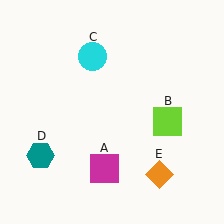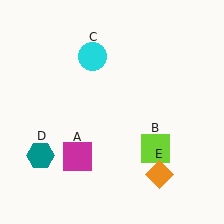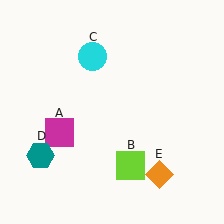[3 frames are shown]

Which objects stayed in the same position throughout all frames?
Cyan circle (object C) and teal hexagon (object D) and orange diamond (object E) remained stationary.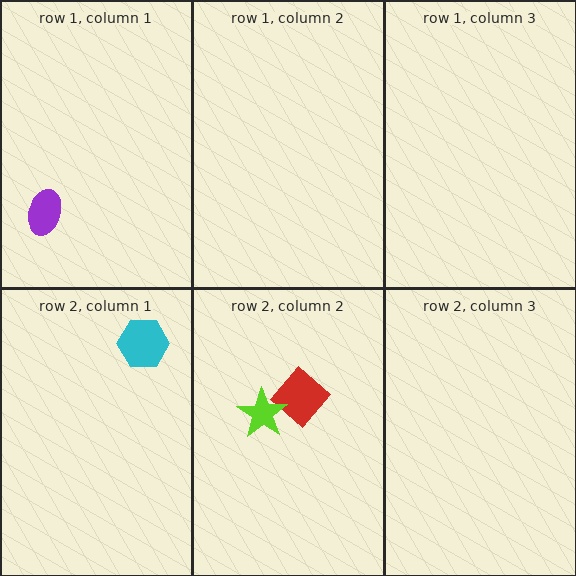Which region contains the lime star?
The row 2, column 2 region.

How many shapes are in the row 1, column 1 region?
1.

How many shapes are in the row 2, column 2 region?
2.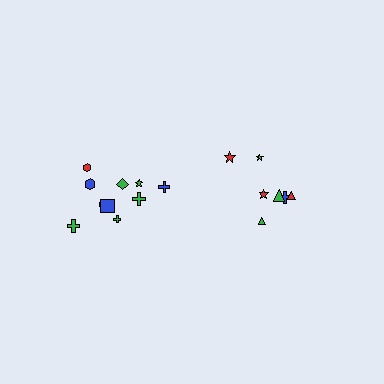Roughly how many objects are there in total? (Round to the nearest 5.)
Roughly 15 objects in total.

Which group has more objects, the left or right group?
The left group.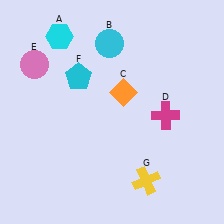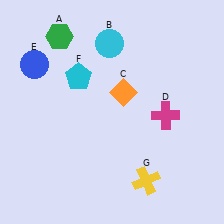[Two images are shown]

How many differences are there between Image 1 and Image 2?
There are 2 differences between the two images.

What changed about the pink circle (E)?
In Image 1, E is pink. In Image 2, it changed to blue.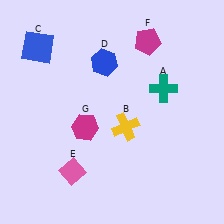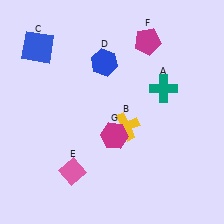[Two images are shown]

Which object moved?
The magenta hexagon (G) moved right.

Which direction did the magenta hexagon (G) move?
The magenta hexagon (G) moved right.